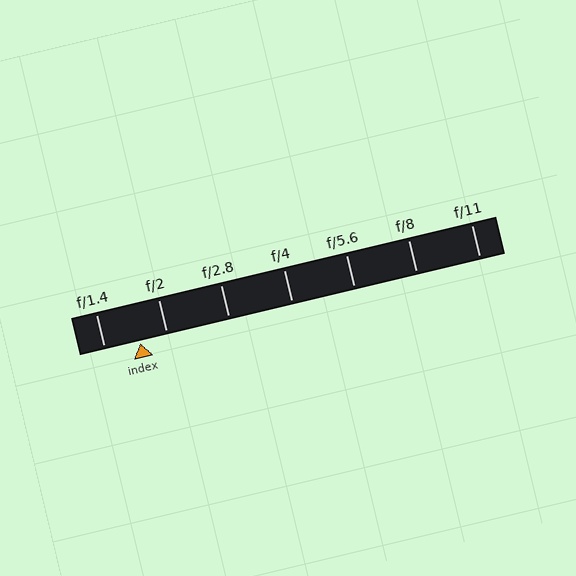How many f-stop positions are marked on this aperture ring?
There are 7 f-stop positions marked.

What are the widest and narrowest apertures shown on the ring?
The widest aperture shown is f/1.4 and the narrowest is f/11.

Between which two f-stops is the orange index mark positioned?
The index mark is between f/1.4 and f/2.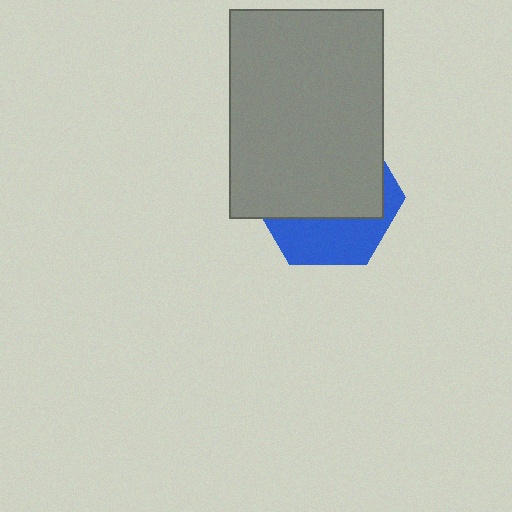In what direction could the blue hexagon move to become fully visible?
The blue hexagon could move down. That would shift it out from behind the gray rectangle entirely.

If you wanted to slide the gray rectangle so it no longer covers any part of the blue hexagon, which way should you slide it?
Slide it up — that is the most direct way to separate the two shapes.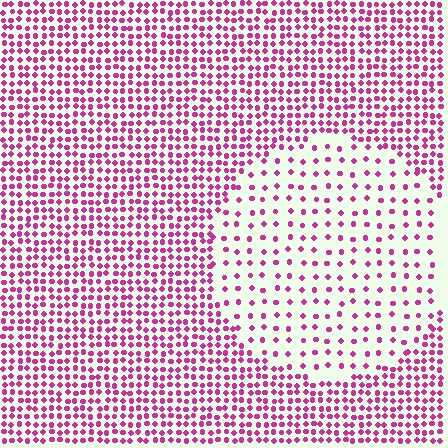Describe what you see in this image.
The image contains small magenta elements arranged at two different densities. A circle-shaped region is visible where the elements are less densely packed than the surrounding area.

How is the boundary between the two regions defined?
The boundary is defined by a change in element density (approximately 2.6x ratio). All elements are the same color, size, and shape.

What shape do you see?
I see a circle.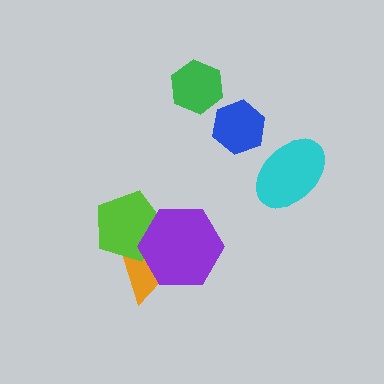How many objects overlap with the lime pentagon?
2 objects overlap with the lime pentagon.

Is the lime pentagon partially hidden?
Yes, it is partially covered by another shape.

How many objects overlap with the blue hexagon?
0 objects overlap with the blue hexagon.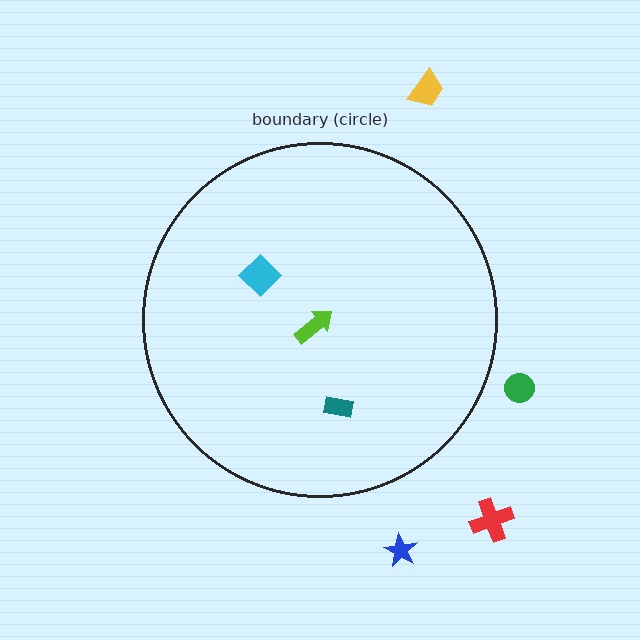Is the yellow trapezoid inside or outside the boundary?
Outside.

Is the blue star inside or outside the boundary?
Outside.